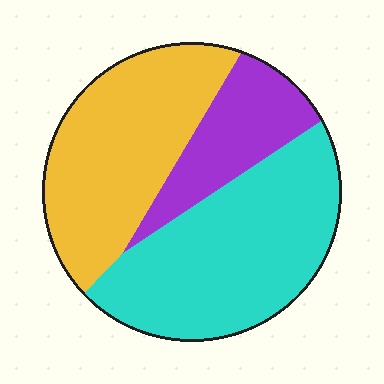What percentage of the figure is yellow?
Yellow takes up about three eighths (3/8) of the figure.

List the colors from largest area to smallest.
From largest to smallest: cyan, yellow, purple.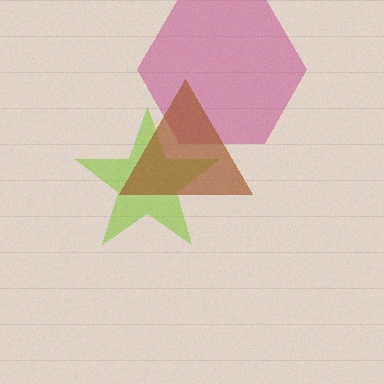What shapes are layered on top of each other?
The layered shapes are: a magenta hexagon, a lime star, a brown triangle.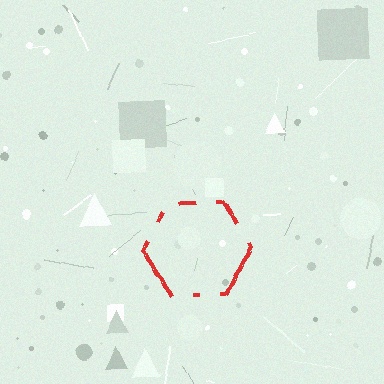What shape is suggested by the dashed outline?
The dashed outline suggests a hexagon.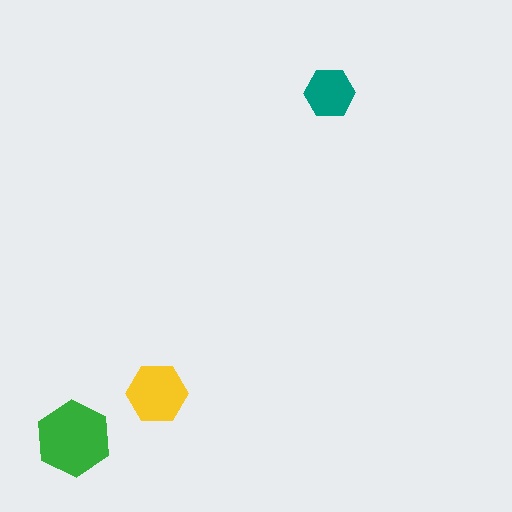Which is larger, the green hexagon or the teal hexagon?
The green one.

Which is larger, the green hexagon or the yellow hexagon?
The green one.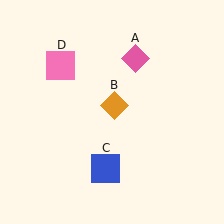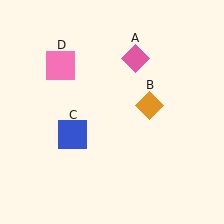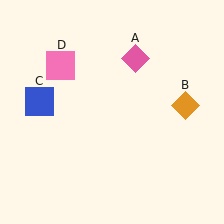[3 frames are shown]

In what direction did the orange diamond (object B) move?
The orange diamond (object B) moved right.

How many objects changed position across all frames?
2 objects changed position: orange diamond (object B), blue square (object C).